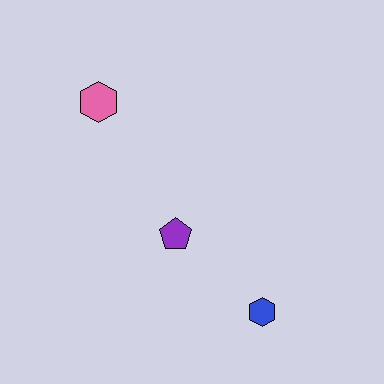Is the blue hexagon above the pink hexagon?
No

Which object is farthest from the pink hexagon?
The blue hexagon is farthest from the pink hexagon.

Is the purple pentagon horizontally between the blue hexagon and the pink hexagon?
Yes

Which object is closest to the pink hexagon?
The purple pentagon is closest to the pink hexagon.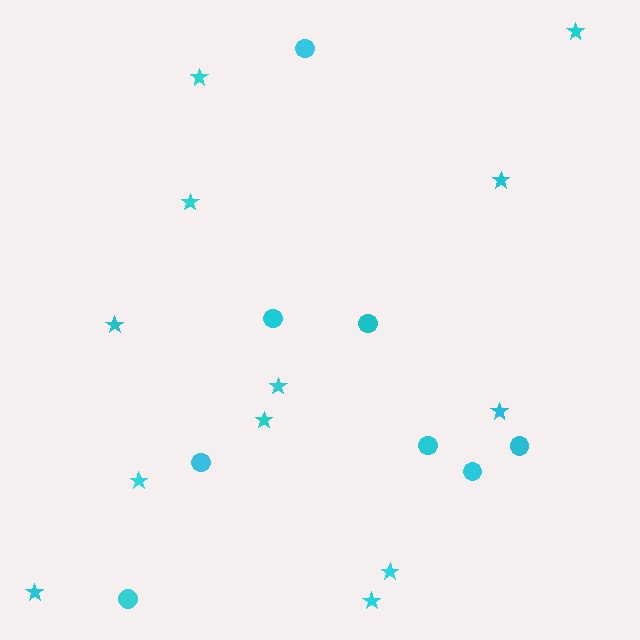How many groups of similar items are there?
There are 2 groups: one group of stars (12) and one group of circles (8).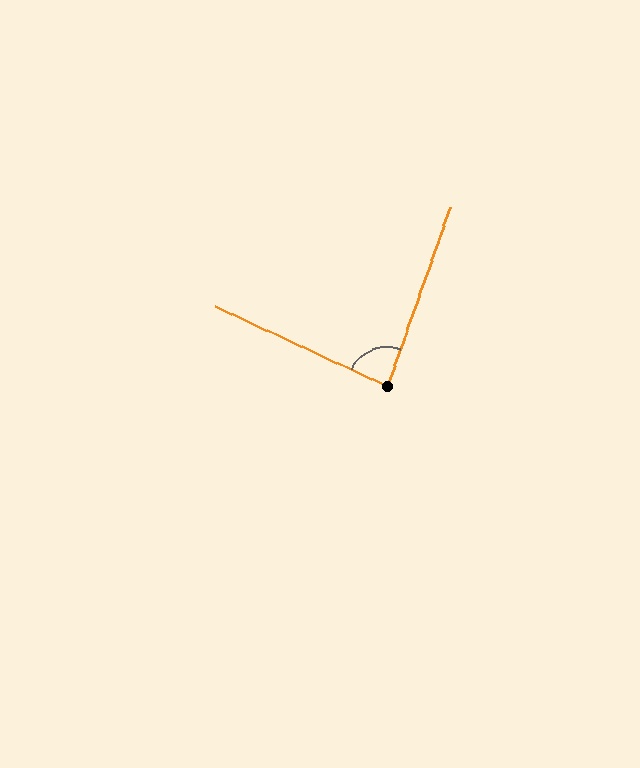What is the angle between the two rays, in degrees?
Approximately 84 degrees.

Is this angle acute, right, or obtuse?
It is acute.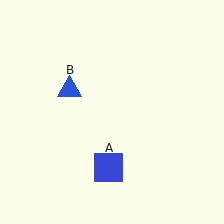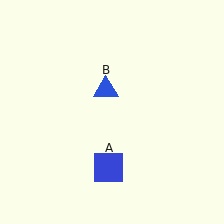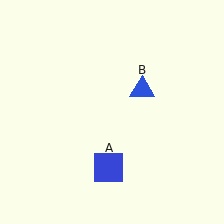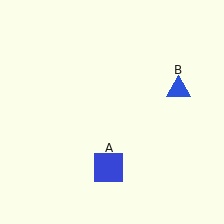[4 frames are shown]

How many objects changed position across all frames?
1 object changed position: blue triangle (object B).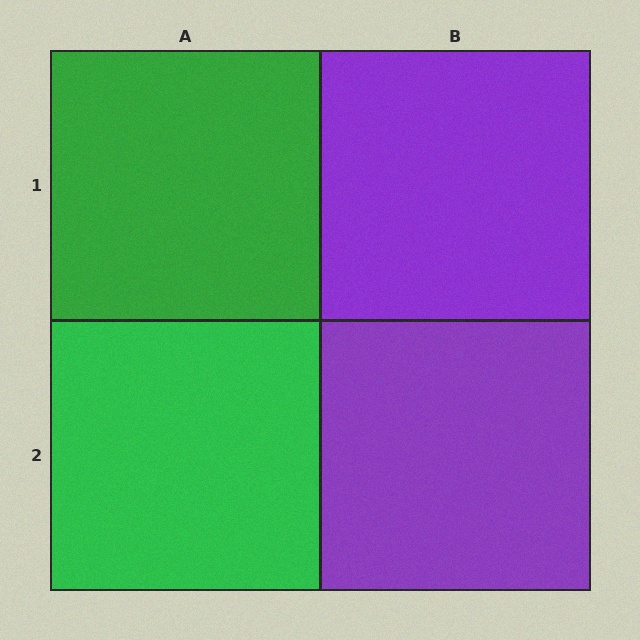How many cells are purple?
2 cells are purple.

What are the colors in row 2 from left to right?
Green, purple.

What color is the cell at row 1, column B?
Purple.